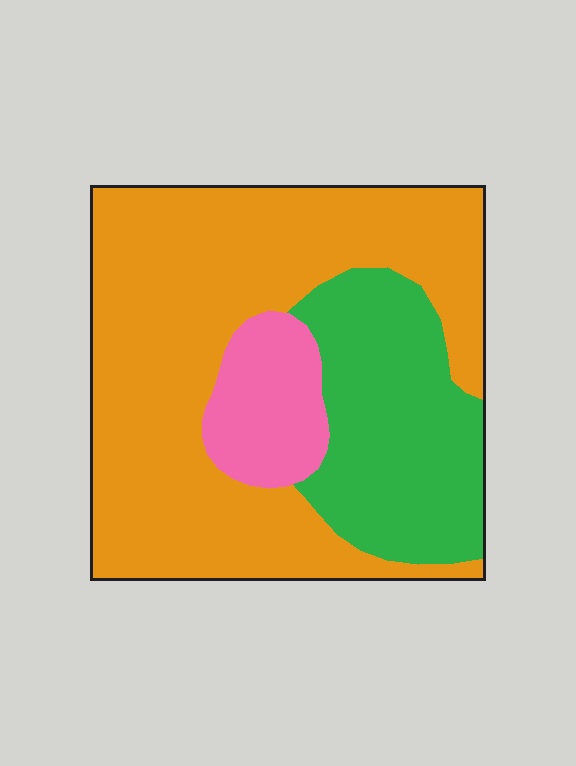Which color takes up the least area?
Pink, at roughly 10%.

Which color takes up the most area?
Orange, at roughly 60%.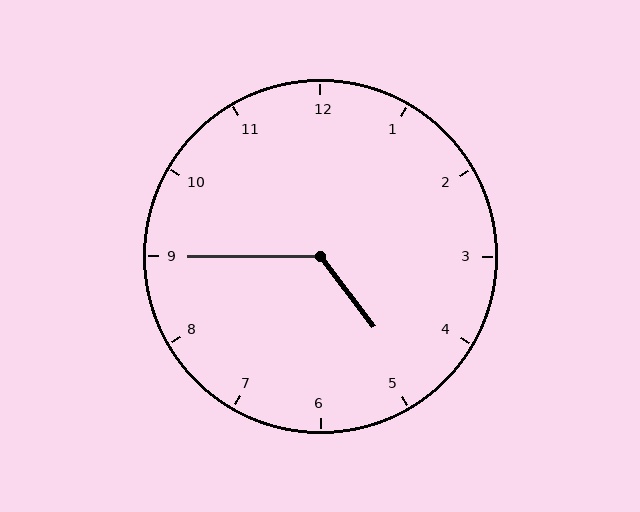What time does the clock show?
4:45.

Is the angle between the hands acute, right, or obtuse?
It is obtuse.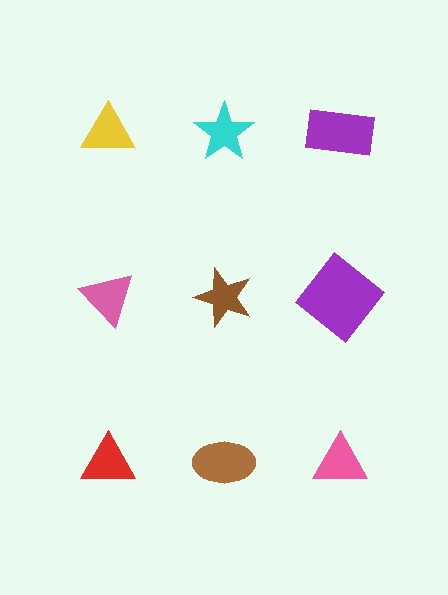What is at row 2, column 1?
A pink triangle.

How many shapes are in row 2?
3 shapes.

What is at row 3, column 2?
A brown ellipse.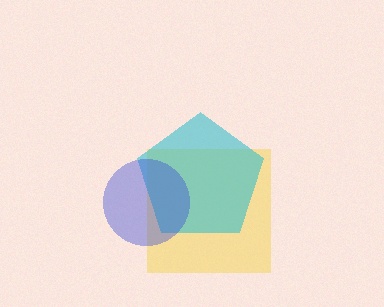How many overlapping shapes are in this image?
There are 3 overlapping shapes in the image.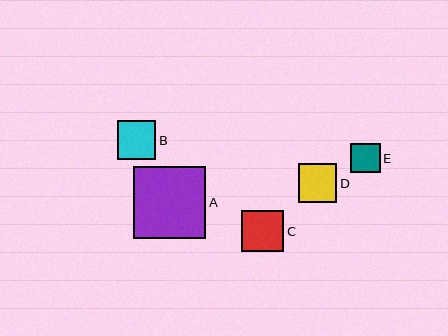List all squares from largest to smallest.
From largest to smallest: A, C, D, B, E.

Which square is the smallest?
Square E is the smallest with a size of approximately 29 pixels.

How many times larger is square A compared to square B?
Square A is approximately 1.9 times the size of square B.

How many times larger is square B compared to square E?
Square B is approximately 1.3 times the size of square E.